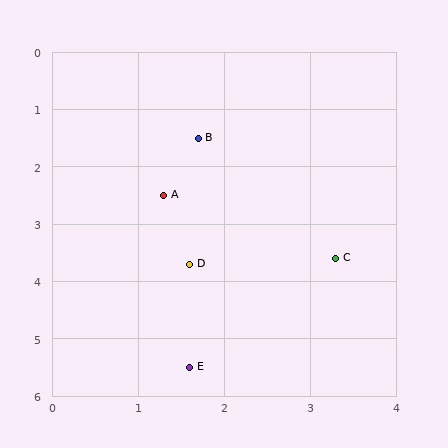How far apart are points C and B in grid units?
Points C and B are about 2.6 grid units apart.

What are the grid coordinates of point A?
Point A is at approximately (1.3, 2.5).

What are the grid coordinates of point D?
Point D is at approximately (1.6, 3.7).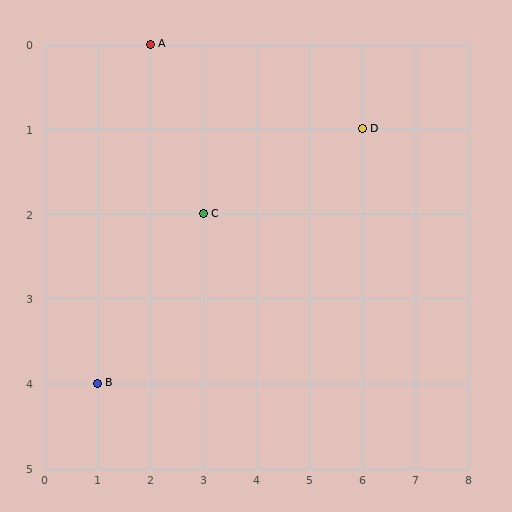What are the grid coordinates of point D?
Point D is at grid coordinates (6, 1).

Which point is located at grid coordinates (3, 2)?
Point C is at (3, 2).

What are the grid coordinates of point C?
Point C is at grid coordinates (3, 2).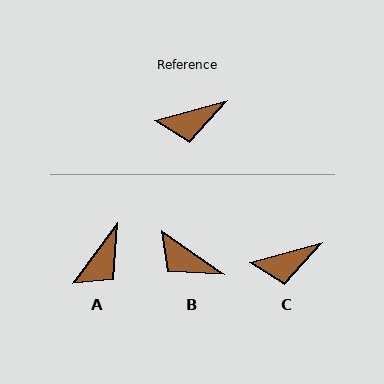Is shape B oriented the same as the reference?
No, it is off by about 50 degrees.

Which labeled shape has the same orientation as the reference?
C.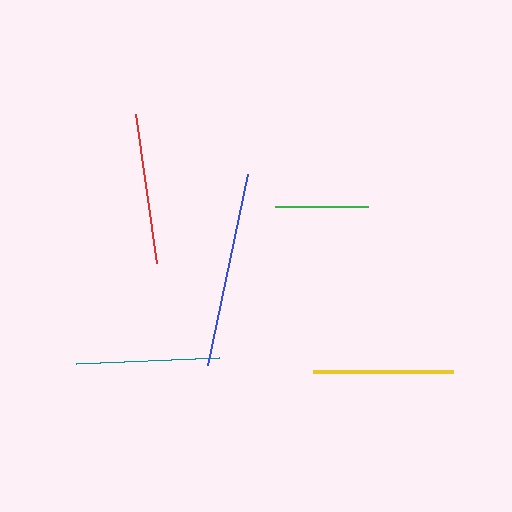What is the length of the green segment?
The green segment is approximately 93 pixels long.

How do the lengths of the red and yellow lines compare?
The red and yellow lines are approximately the same length.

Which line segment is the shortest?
The green line is the shortest at approximately 93 pixels.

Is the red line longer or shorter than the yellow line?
The red line is longer than the yellow line.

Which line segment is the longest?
The blue line is the longest at approximately 196 pixels.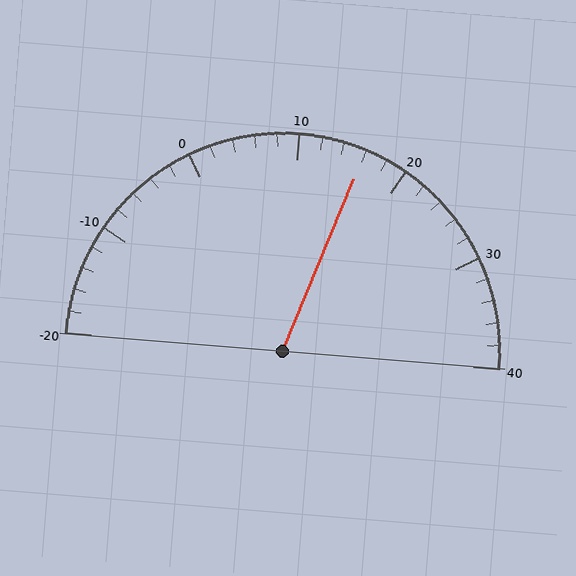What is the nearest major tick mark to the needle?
The nearest major tick mark is 20.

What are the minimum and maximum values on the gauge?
The gauge ranges from -20 to 40.